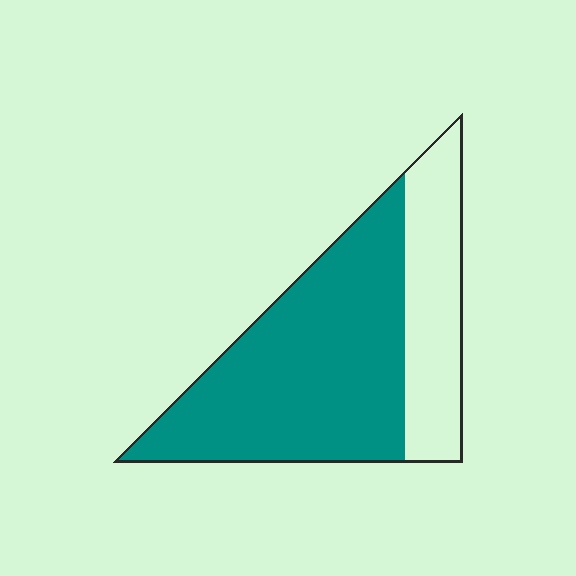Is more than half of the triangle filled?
Yes.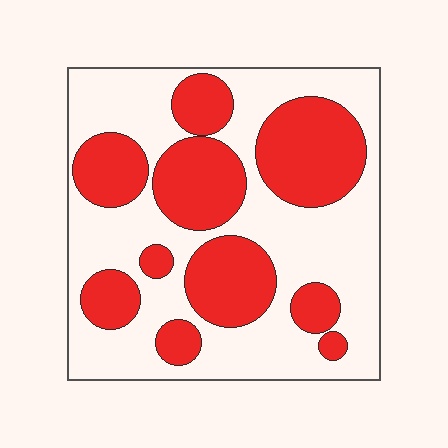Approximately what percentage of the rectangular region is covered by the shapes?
Approximately 40%.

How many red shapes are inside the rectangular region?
10.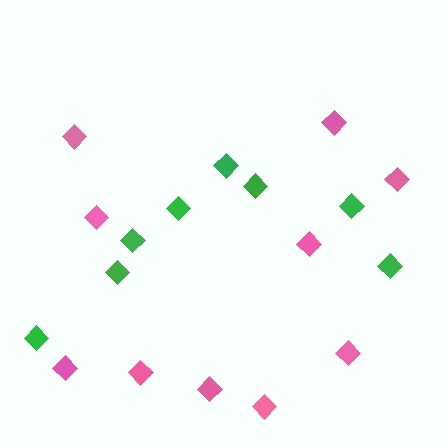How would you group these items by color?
There are 2 groups: one group of pink diamonds (10) and one group of green diamonds (8).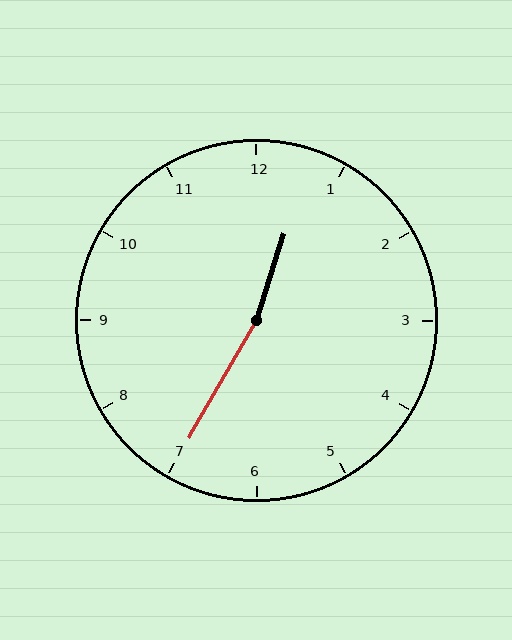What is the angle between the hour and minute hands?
Approximately 168 degrees.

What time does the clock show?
12:35.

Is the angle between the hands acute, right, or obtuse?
It is obtuse.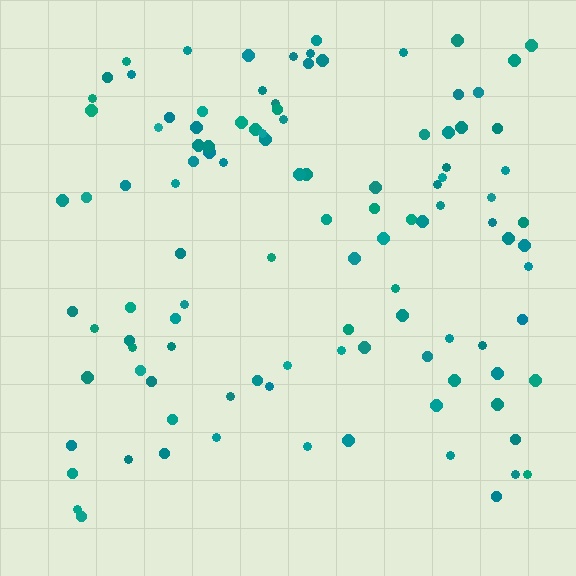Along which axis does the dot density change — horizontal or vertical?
Vertical.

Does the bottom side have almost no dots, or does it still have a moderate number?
Still a moderate number, just noticeably fewer than the top.